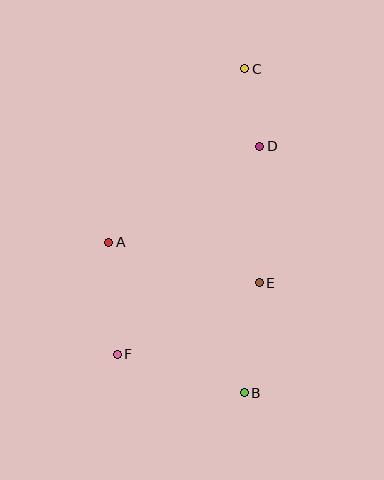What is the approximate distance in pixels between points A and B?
The distance between A and B is approximately 202 pixels.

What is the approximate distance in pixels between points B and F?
The distance between B and F is approximately 133 pixels.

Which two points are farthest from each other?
Points B and C are farthest from each other.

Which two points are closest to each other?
Points C and D are closest to each other.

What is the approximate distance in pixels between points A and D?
The distance between A and D is approximately 179 pixels.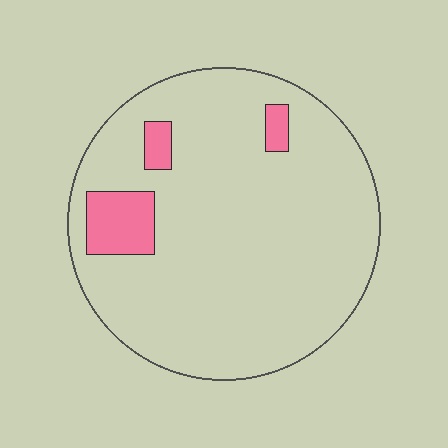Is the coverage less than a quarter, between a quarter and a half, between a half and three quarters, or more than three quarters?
Less than a quarter.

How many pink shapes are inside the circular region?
3.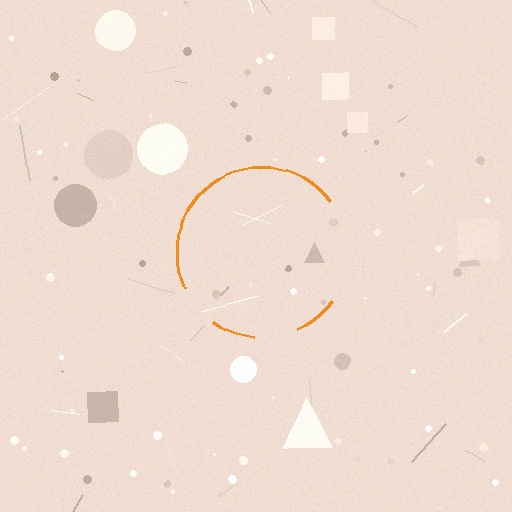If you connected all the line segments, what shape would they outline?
They would outline a circle.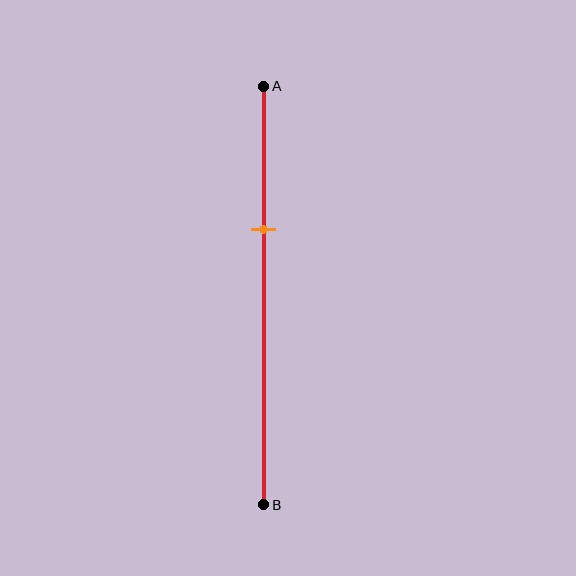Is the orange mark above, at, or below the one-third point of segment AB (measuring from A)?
The orange mark is approximately at the one-third point of segment AB.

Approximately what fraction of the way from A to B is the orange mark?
The orange mark is approximately 35% of the way from A to B.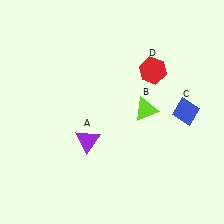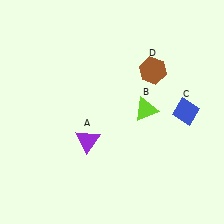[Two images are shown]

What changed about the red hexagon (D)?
In Image 1, D is red. In Image 2, it changed to brown.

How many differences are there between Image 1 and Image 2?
There is 1 difference between the two images.